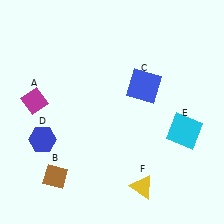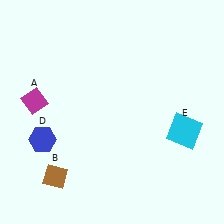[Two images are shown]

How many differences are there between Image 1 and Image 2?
There are 2 differences between the two images.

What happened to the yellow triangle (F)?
The yellow triangle (F) was removed in Image 2. It was in the bottom-right area of Image 1.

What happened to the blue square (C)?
The blue square (C) was removed in Image 2. It was in the top-right area of Image 1.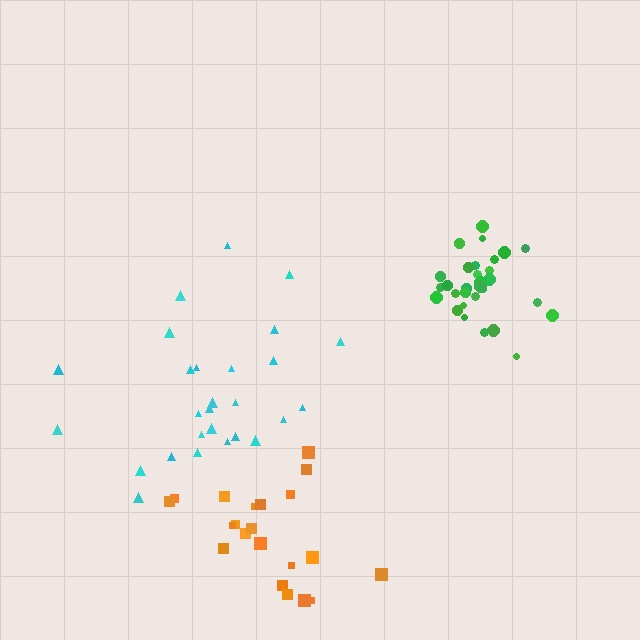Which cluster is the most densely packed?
Green.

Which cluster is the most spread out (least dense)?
Cyan.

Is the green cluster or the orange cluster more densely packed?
Green.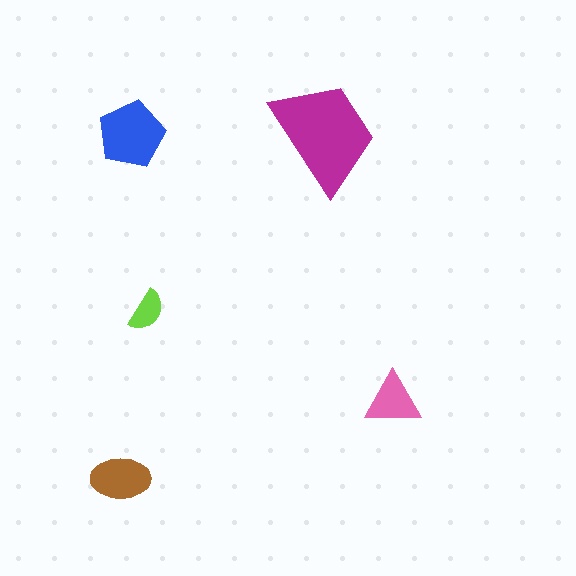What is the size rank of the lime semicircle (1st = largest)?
5th.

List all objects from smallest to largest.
The lime semicircle, the pink triangle, the brown ellipse, the blue pentagon, the magenta trapezoid.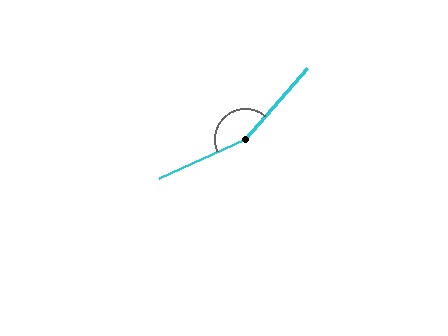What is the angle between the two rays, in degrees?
Approximately 155 degrees.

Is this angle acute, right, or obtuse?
It is obtuse.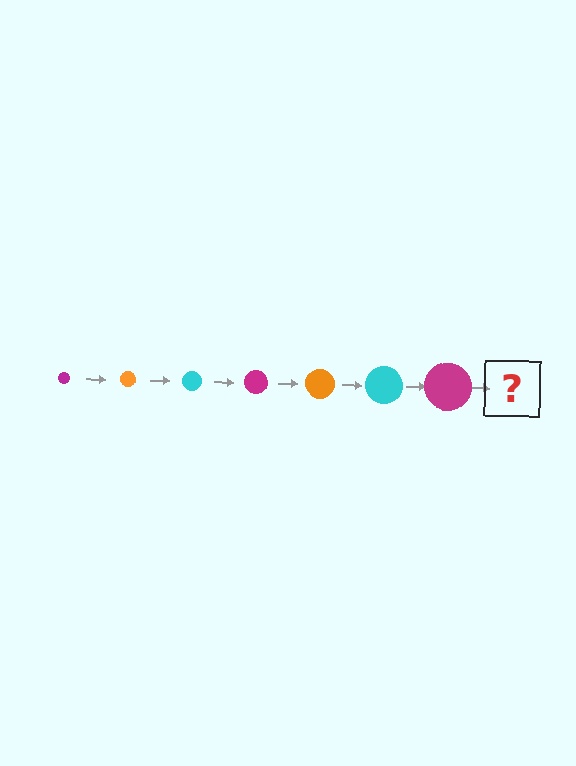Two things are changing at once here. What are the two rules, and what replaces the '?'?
The two rules are that the circle grows larger each step and the color cycles through magenta, orange, and cyan. The '?' should be an orange circle, larger than the previous one.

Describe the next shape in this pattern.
It should be an orange circle, larger than the previous one.